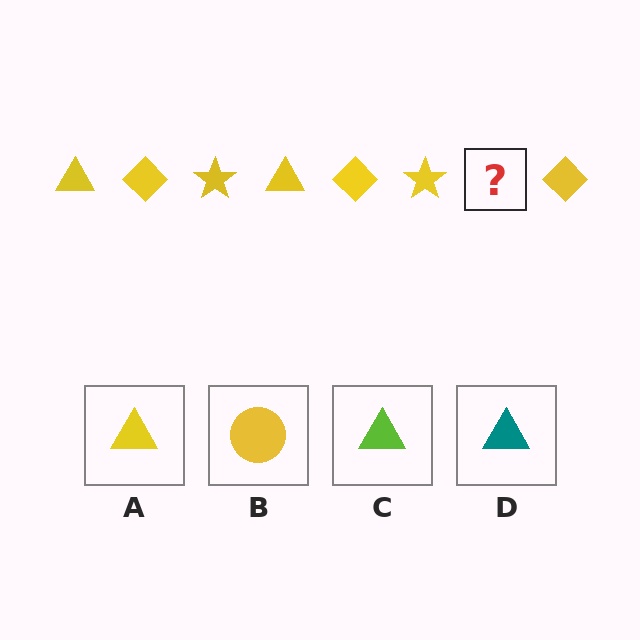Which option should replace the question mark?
Option A.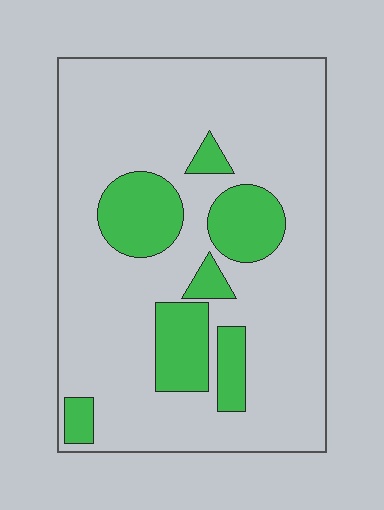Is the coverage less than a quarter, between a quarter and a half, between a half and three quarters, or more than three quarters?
Less than a quarter.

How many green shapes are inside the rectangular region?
7.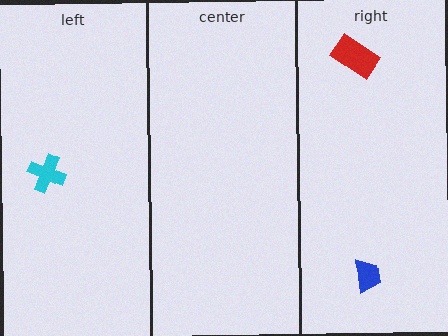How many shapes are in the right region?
2.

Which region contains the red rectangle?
The right region.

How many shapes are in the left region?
1.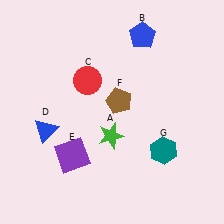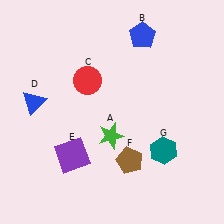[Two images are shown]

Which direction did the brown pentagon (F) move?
The brown pentagon (F) moved down.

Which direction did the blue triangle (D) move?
The blue triangle (D) moved up.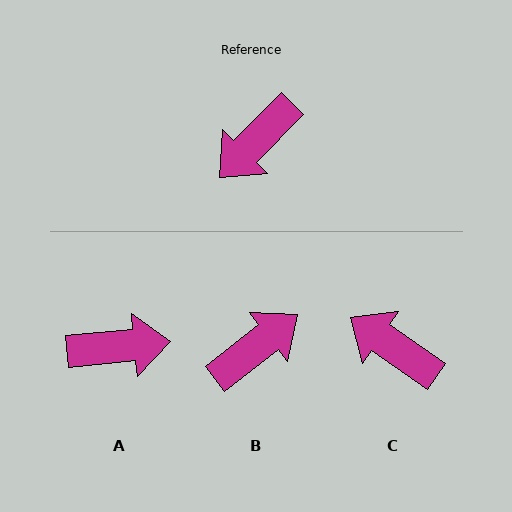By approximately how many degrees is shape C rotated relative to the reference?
Approximately 80 degrees clockwise.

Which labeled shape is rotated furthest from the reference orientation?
B, about 172 degrees away.